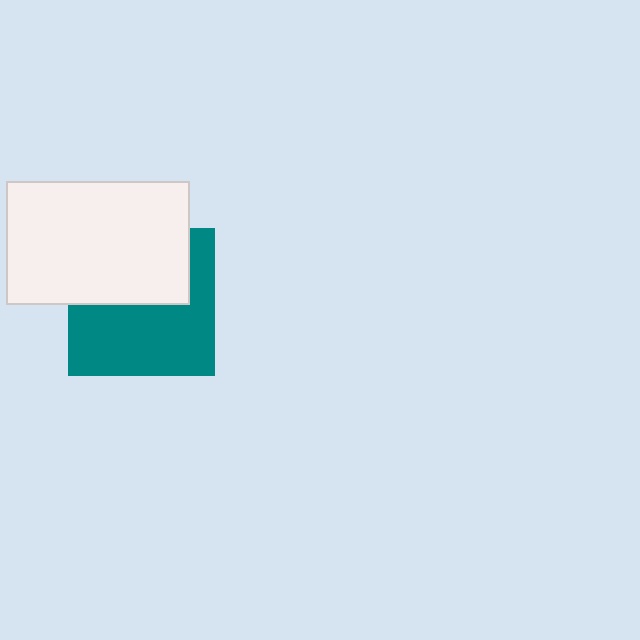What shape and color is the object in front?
The object in front is a white rectangle.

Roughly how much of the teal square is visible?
About half of it is visible (roughly 57%).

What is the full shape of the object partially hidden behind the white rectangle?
The partially hidden object is a teal square.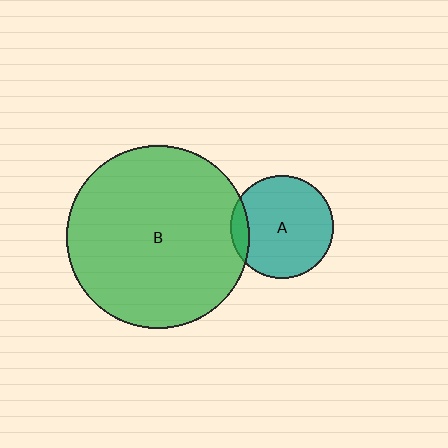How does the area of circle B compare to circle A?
Approximately 3.1 times.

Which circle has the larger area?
Circle B (green).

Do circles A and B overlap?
Yes.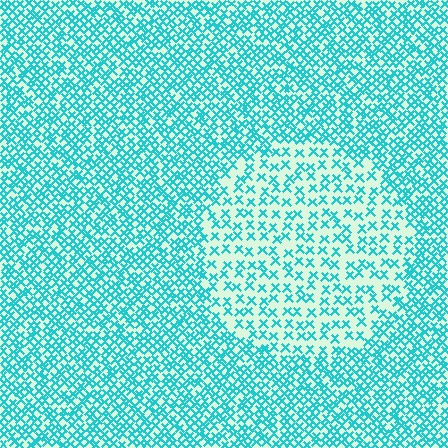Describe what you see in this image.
The image contains small cyan elements arranged at two different densities. A circle-shaped region is visible where the elements are less densely packed than the surrounding area.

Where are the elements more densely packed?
The elements are more densely packed outside the circle boundary.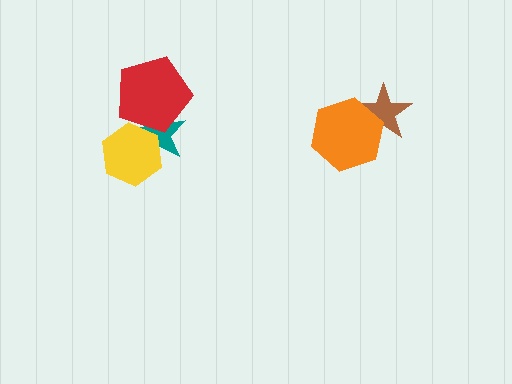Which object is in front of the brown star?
The orange hexagon is in front of the brown star.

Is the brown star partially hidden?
Yes, it is partially covered by another shape.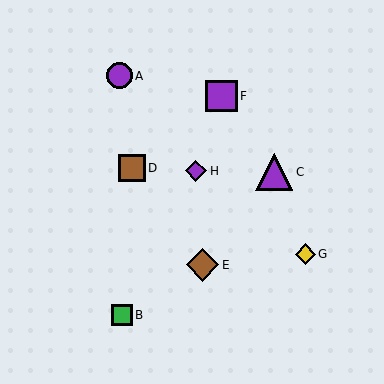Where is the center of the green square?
The center of the green square is at (122, 315).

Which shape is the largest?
The purple triangle (labeled C) is the largest.